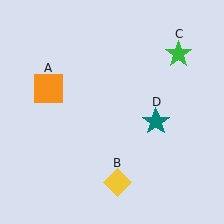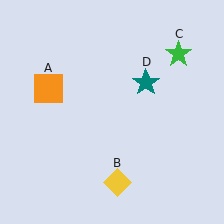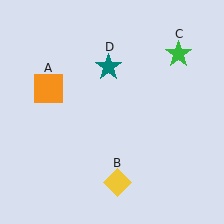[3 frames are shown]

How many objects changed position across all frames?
1 object changed position: teal star (object D).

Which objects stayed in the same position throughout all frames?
Orange square (object A) and yellow diamond (object B) and green star (object C) remained stationary.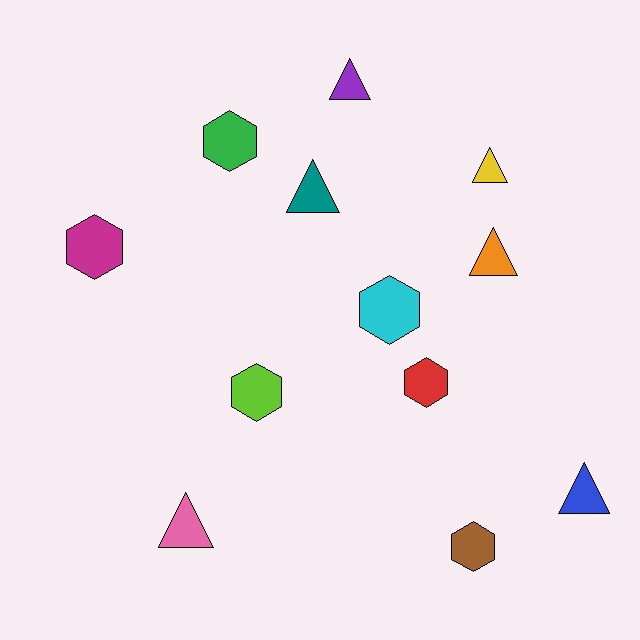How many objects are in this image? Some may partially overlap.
There are 12 objects.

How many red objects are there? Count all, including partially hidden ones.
There is 1 red object.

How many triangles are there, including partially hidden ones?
There are 6 triangles.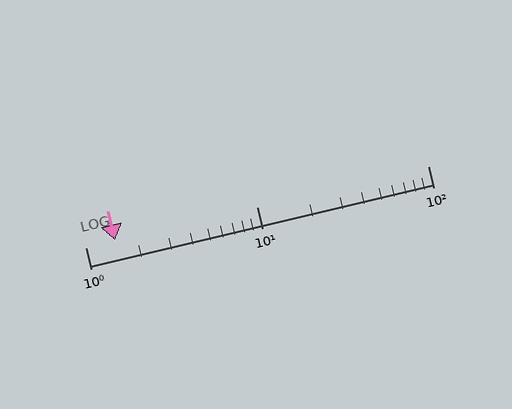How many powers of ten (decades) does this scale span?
The scale spans 2 decades, from 1 to 100.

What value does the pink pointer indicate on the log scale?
The pointer indicates approximately 1.5.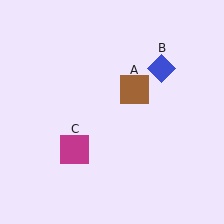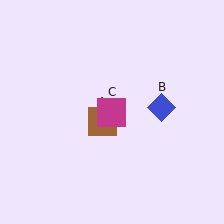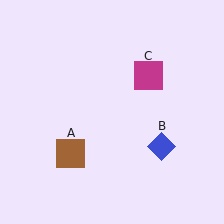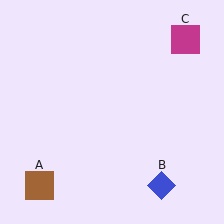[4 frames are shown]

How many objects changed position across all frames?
3 objects changed position: brown square (object A), blue diamond (object B), magenta square (object C).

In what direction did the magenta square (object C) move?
The magenta square (object C) moved up and to the right.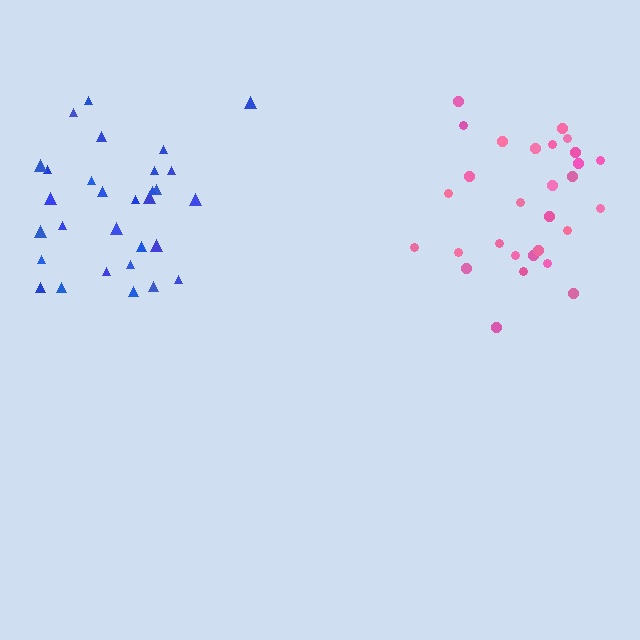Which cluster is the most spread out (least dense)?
Pink.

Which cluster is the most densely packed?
Blue.